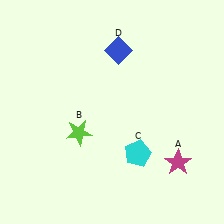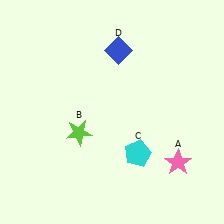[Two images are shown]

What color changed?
The star (A) changed from magenta in Image 1 to pink in Image 2.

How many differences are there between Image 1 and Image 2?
There is 1 difference between the two images.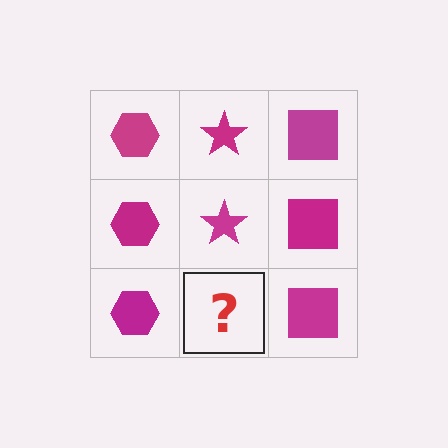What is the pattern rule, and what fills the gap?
The rule is that each column has a consistent shape. The gap should be filled with a magenta star.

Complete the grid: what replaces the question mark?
The question mark should be replaced with a magenta star.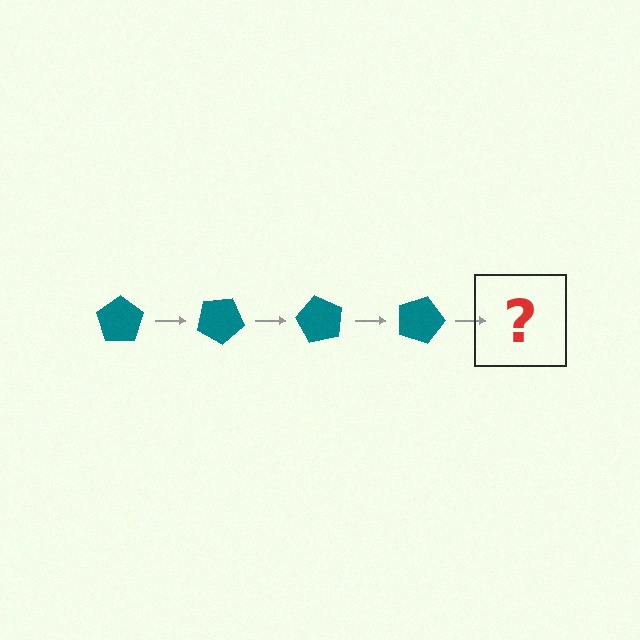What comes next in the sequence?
The next element should be a teal pentagon rotated 120 degrees.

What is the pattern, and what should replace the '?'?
The pattern is that the pentagon rotates 30 degrees each step. The '?' should be a teal pentagon rotated 120 degrees.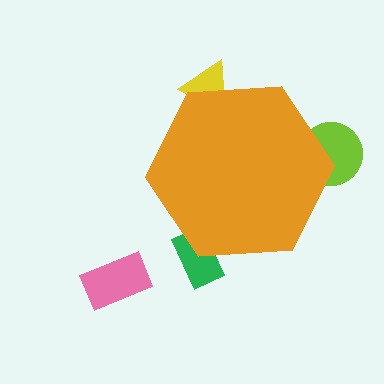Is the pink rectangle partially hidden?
No, the pink rectangle is fully visible.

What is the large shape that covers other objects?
An orange hexagon.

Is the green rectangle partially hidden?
Yes, the green rectangle is partially hidden behind the orange hexagon.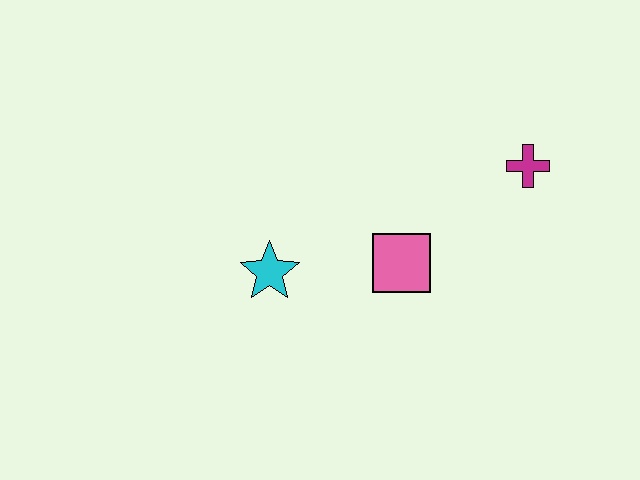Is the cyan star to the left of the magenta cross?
Yes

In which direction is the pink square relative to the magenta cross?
The pink square is to the left of the magenta cross.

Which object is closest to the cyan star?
The pink square is closest to the cyan star.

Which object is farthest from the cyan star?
The magenta cross is farthest from the cyan star.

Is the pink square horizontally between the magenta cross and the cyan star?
Yes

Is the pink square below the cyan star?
No